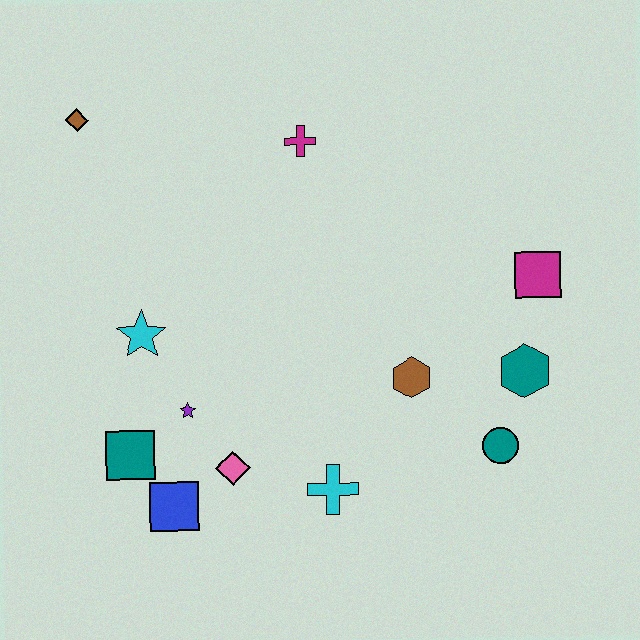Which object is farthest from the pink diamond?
The brown diamond is farthest from the pink diamond.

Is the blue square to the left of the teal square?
No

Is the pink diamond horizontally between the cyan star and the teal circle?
Yes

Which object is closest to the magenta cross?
The brown diamond is closest to the magenta cross.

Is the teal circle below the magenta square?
Yes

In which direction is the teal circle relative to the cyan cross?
The teal circle is to the right of the cyan cross.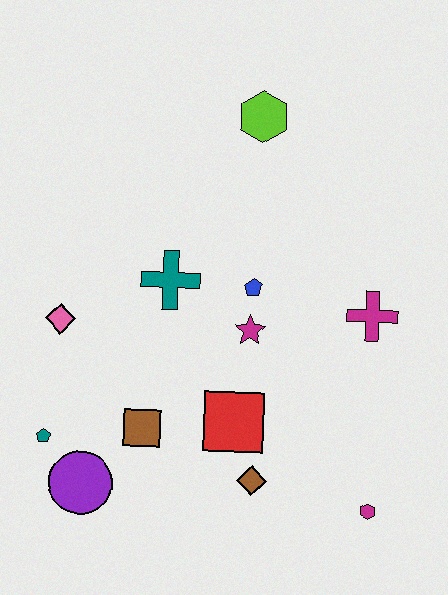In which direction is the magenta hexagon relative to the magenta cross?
The magenta hexagon is below the magenta cross.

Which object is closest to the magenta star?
The blue pentagon is closest to the magenta star.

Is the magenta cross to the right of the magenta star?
Yes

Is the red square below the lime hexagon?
Yes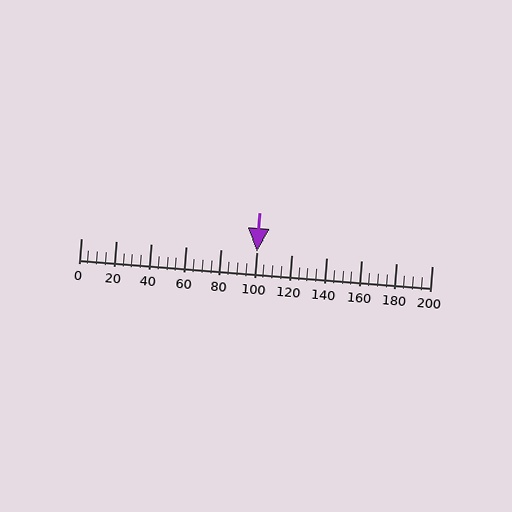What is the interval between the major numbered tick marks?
The major tick marks are spaced 20 units apart.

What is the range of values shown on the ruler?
The ruler shows values from 0 to 200.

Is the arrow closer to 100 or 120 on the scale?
The arrow is closer to 100.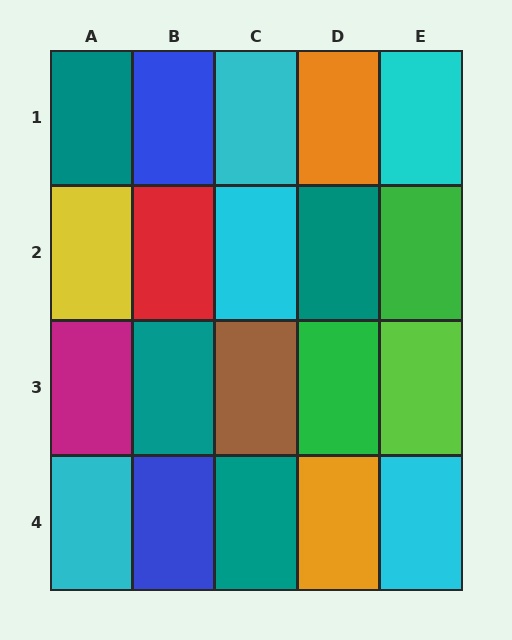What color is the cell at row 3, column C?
Brown.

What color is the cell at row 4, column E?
Cyan.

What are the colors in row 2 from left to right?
Yellow, red, cyan, teal, green.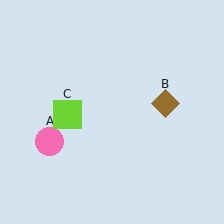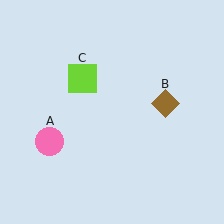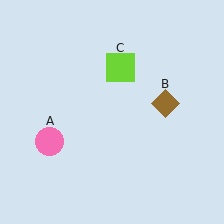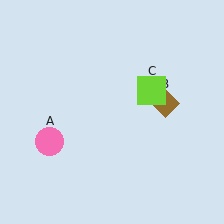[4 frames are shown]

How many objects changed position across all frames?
1 object changed position: lime square (object C).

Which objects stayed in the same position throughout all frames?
Pink circle (object A) and brown diamond (object B) remained stationary.